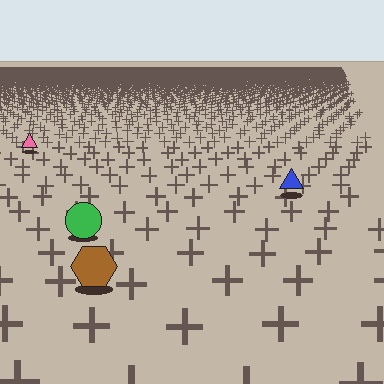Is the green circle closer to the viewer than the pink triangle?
Yes. The green circle is closer — you can tell from the texture gradient: the ground texture is coarser near it.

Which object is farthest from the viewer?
The pink triangle is farthest from the viewer. It appears smaller and the ground texture around it is denser.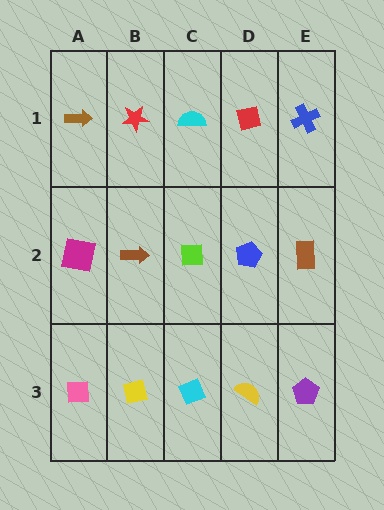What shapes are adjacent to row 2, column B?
A red star (row 1, column B), a yellow square (row 3, column B), a magenta square (row 2, column A), a lime square (row 2, column C).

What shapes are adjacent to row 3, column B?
A brown arrow (row 2, column B), a pink square (row 3, column A), a cyan diamond (row 3, column C).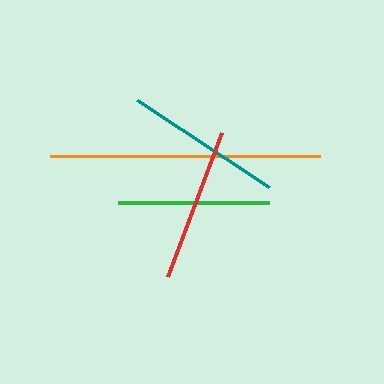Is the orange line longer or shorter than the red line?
The orange line is longer than the red line.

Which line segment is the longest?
The orange line is the longest at approximately 270 pixels.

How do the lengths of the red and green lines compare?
The red and green lines are approximately the same length.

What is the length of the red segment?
The red segment is approximately 154 pixels long.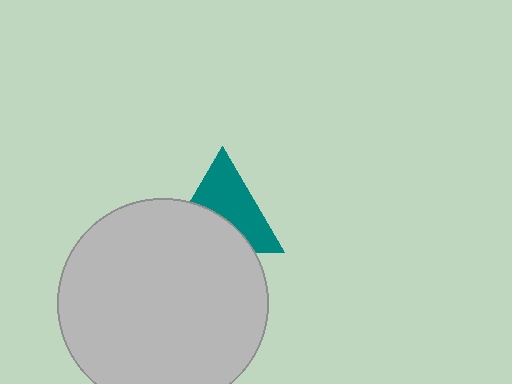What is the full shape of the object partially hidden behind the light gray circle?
The partially hidden object is a teal triangle.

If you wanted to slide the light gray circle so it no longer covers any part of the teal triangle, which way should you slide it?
Slide it down — that is the most direct way to separate the two shapes.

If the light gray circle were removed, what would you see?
You would see the complete teal triangle.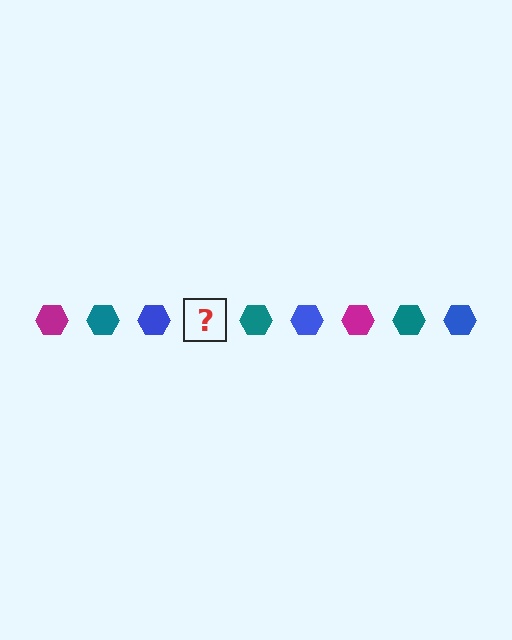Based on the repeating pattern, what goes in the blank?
The blank should be a magenta hexagon.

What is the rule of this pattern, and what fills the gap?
The rule is that the pattern cycles through magenta, teal, blue hexagons. The gap should be filled with a magenta hexagon.